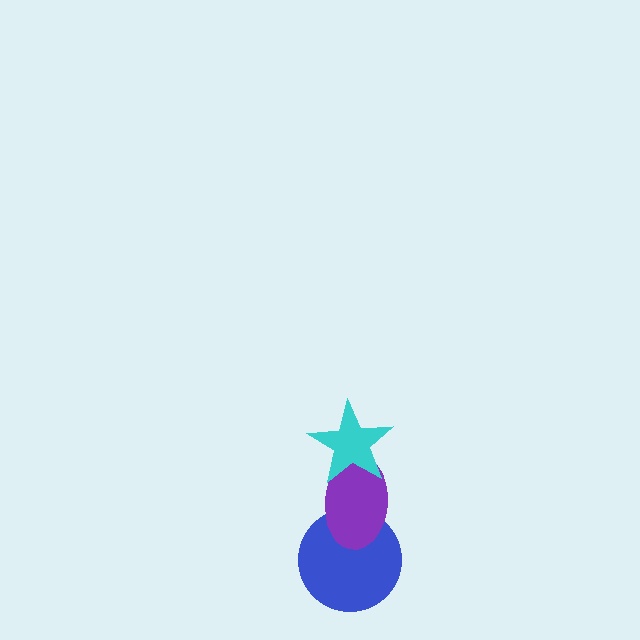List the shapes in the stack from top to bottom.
From top to bottom: the cyan star, the purple ellipse, the blue circle.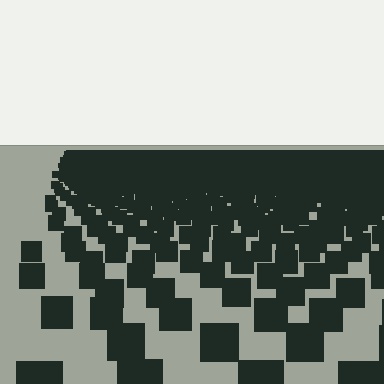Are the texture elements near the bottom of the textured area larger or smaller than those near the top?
Larger. Near the bottom, elements are closer to the viewer and appear at a bigger on-screen size.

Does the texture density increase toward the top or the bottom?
Density increases toward the top.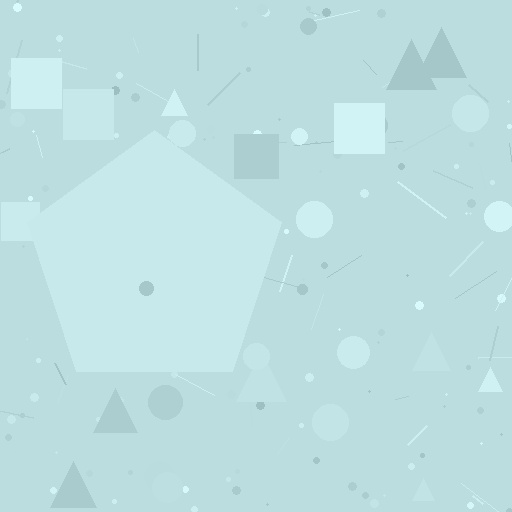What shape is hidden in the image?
A pentagon is hidden in the image.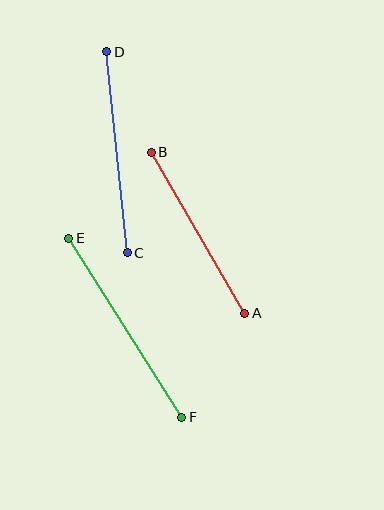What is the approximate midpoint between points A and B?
The midpoint is at approximately (198, 233) pixels.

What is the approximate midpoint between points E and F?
The midpoint is at approximately (125, 328) pixels.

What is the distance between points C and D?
The distance is approximately 202 pixels.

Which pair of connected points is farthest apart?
Points E and F are farthest apart.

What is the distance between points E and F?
The distance is approximately 212 pixels.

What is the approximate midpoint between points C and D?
The midpoint is at approximately (117, 152) pixels.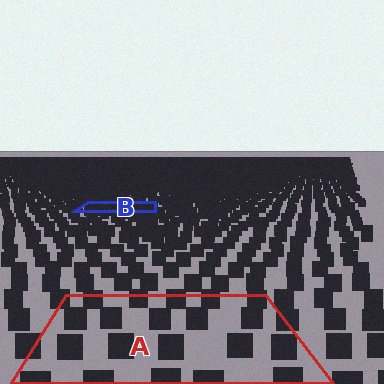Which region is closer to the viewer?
Region A is closer. The texture elements there are larger and more spread out.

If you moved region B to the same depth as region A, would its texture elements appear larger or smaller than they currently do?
They would appear larger. At a closer depth, the same texture elements are projected at a bigger on-screen size.